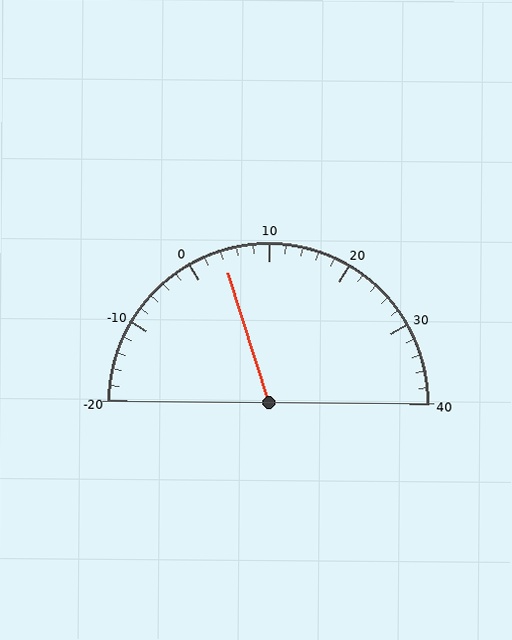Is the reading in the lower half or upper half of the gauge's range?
The reading is in the lower half of the range (-20 to 40).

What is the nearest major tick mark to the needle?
The nearest major tick mark is 0.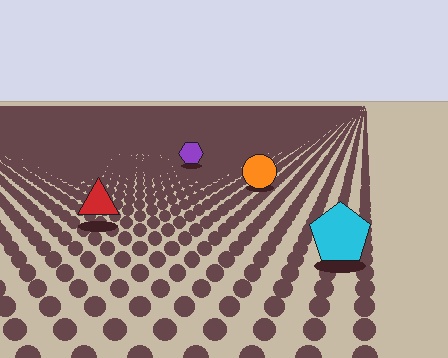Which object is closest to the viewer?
The cyan pentagon is closest. The texture marks near it are larger and more spread out.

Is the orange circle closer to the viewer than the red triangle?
No. The red triangle is closer — you can tell from the texture gradient: the ground texture is coarser near it.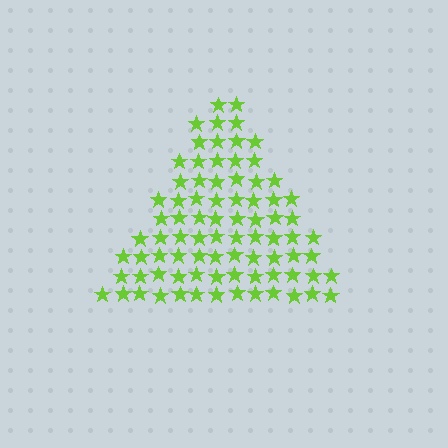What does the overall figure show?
The overall figure shows a triangle.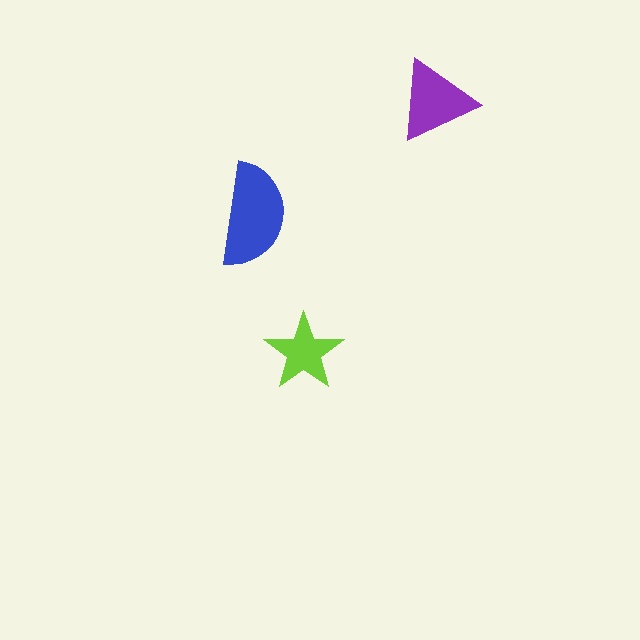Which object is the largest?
The blue semicircle.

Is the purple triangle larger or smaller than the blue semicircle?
Smaller.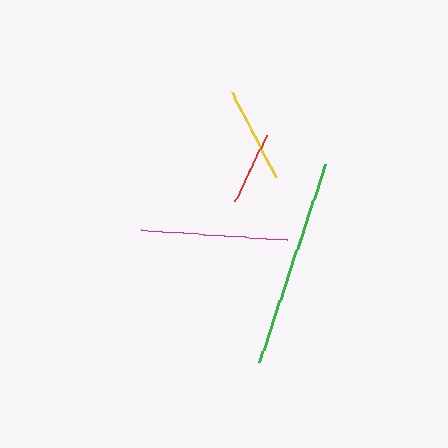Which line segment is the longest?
The green line is the longest at approximately 208 pixels.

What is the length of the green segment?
The green segment is approximately 208 pixels long.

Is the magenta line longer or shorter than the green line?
The green line is longer than the magenta line.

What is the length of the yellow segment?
The yellow segment is approximately 96 pixels long.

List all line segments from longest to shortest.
From longest to shortest: green, magenta, yellow, red.